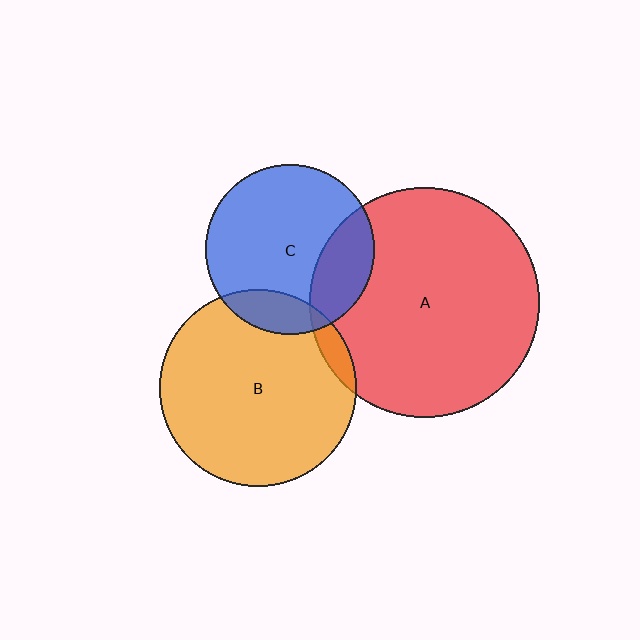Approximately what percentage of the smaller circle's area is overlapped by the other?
Approximately 15%.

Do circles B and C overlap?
Yes.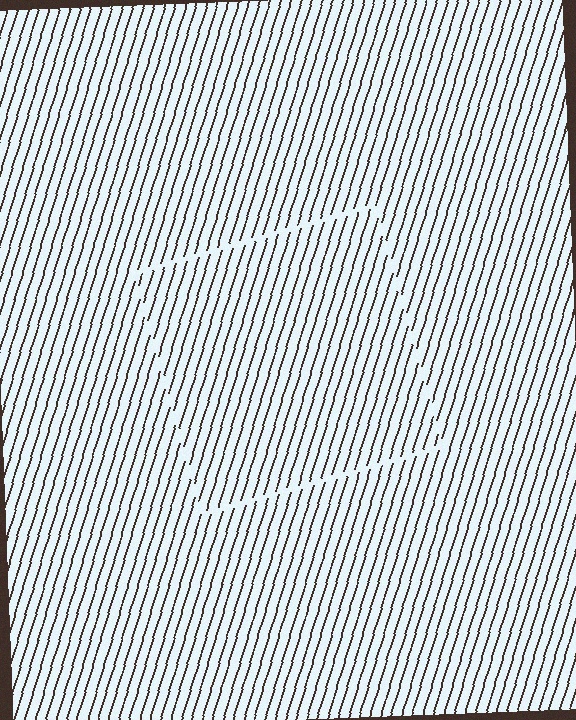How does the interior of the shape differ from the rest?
The interior of the shape contains the same grating, shifted by half a period — the contour is defined by the phase discontinuity where line-ends from the inner and outer gratings abut.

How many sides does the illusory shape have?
4 sides — the line-ends trace a square.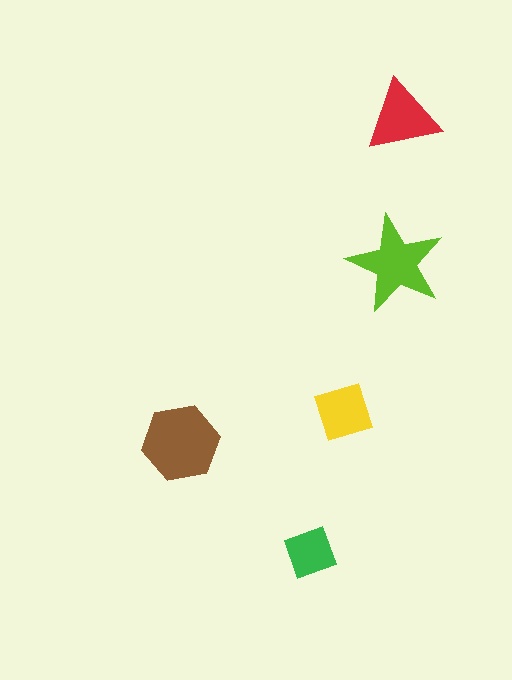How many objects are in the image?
There are 5 objects in the image.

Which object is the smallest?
The green diamond.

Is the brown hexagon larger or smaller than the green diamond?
Larger.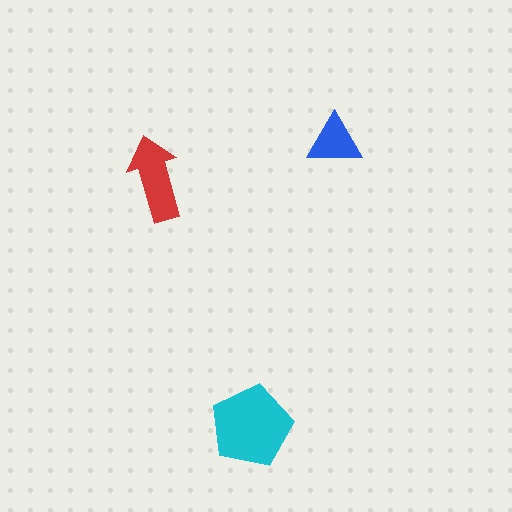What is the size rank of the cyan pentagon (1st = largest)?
1st.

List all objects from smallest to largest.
The blue triangle, the red arrow, the cyan pentagon.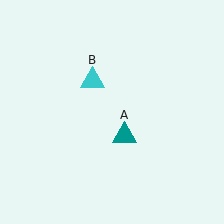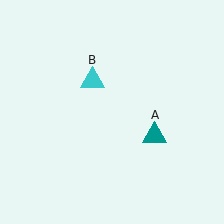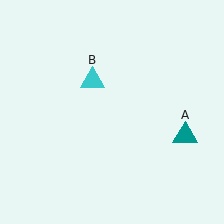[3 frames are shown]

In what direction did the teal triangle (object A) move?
The teal triangle (object A) moved right.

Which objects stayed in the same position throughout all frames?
Cyan triangle (object B) remained stationary.